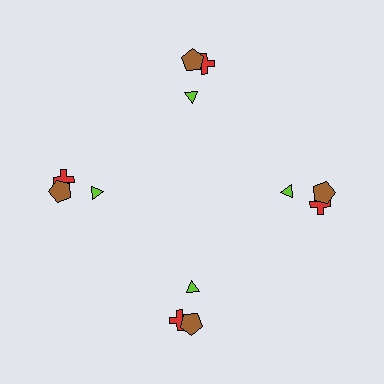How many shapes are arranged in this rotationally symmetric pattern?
There are 12 shapes, arranged in 4 groups of 3.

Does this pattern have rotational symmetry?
Yes, this pattern has 4-fold rotational symmetry. It looks the same after rotating 90 degrees around the center.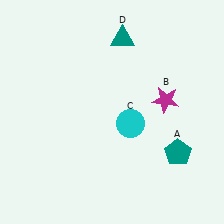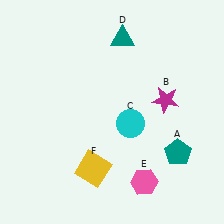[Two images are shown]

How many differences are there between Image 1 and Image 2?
There are 2 differences between the two images.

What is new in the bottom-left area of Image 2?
A yellow square (F) was added in the bottom-left area of Image 2.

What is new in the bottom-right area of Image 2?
A pink hexagon (E) was added in the bottom-right area of Image 2.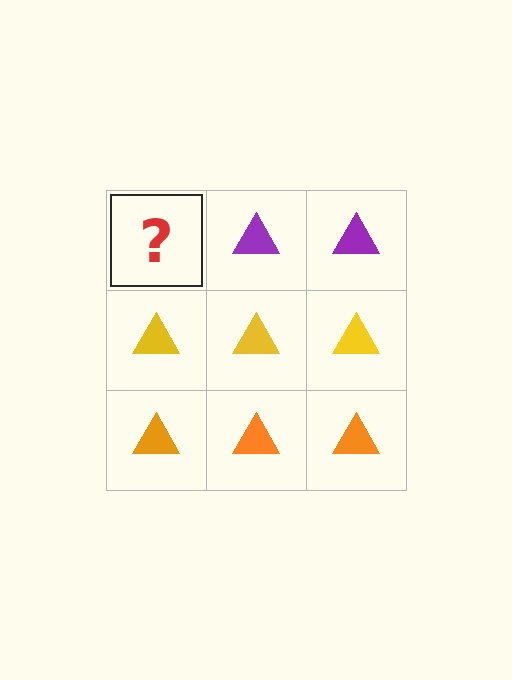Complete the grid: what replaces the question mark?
The question mark should be replaced with a purple triangle.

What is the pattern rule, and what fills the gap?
The rule is that each row has a consistent color. The gap should be filled with a purple triangle.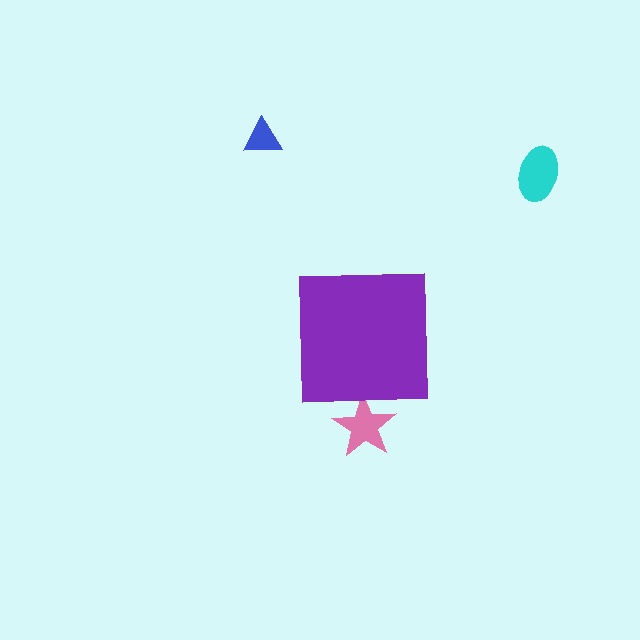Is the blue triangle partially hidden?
No, the blue triangle is fully visible.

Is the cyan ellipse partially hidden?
No, the cyan ellipse is fully visible.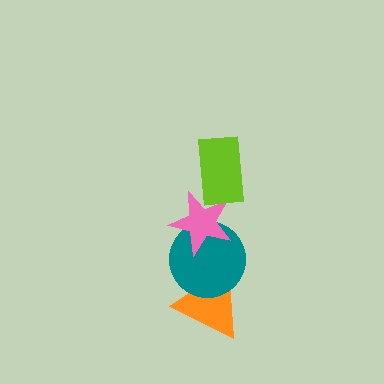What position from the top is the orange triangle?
The orange triangle is 4th from the top.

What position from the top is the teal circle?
The teal circle is 3rd from the top.